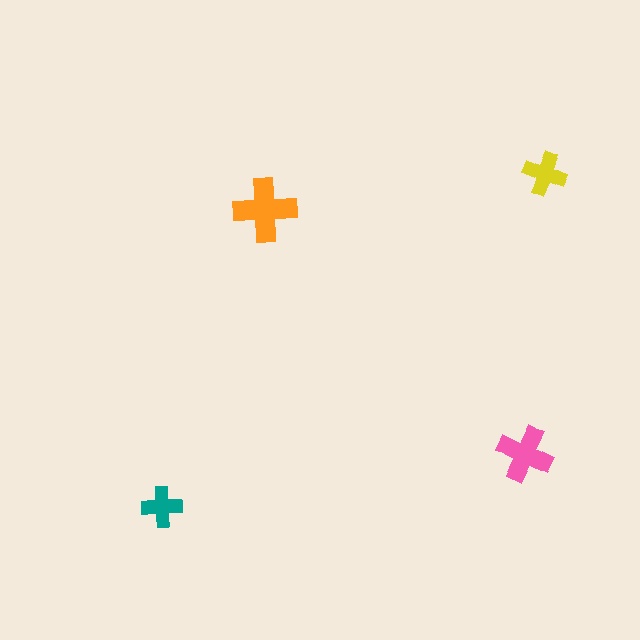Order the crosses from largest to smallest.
the orange one, the pink one, the yellow one, the teal one.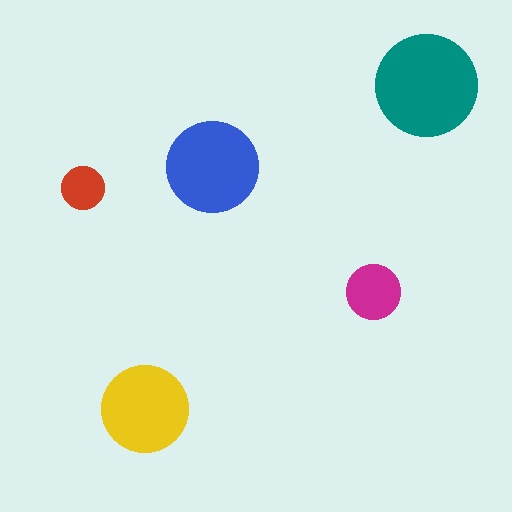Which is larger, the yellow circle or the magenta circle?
The yellow one.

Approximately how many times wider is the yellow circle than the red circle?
About 2 times wider.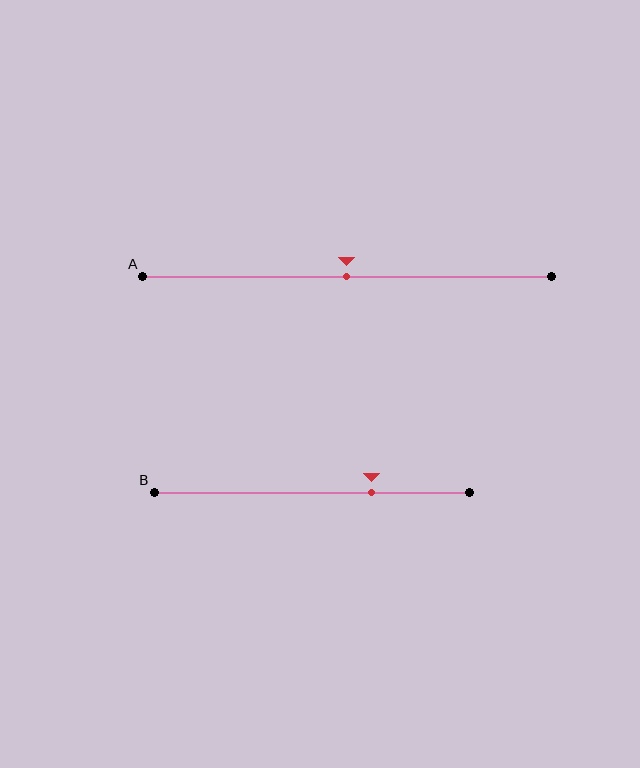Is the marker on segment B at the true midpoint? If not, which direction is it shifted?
No, the marker on segment B is shifted to the right by about 19% of the segment length.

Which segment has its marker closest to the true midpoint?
Segment A has its marker closest to the true midpoint.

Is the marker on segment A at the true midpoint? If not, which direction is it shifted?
Yes, the marker on segment A is at the true midpoint.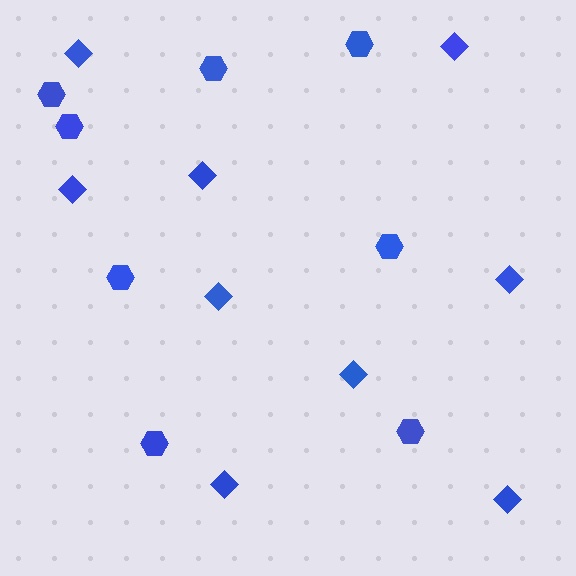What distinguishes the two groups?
There are 2 groups: one group of hexagons (8) and one group of diamonds (9).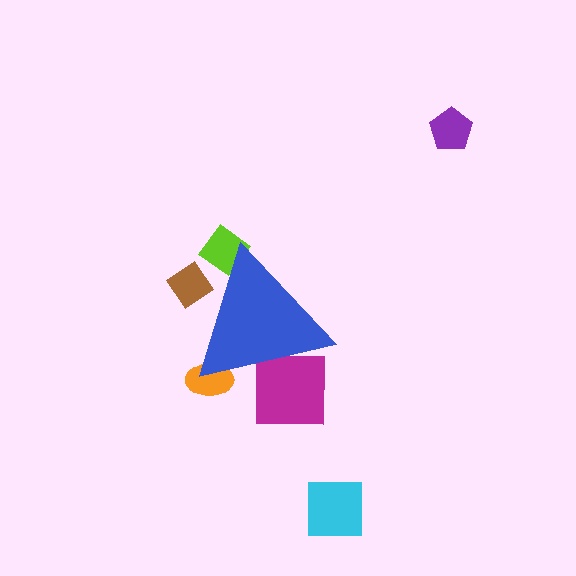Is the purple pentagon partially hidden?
No, the purple pentagon is fully visible.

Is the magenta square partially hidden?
Yes, the magenta square is partially hidden behind the blue triangle.